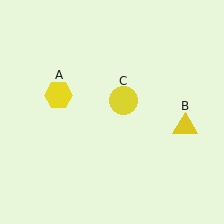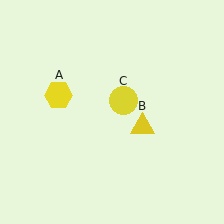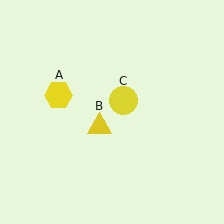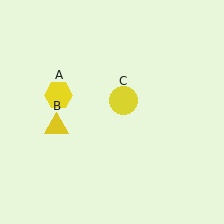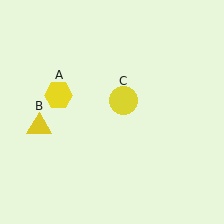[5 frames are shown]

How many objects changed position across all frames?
1 object changed position: yellow triangle (object B).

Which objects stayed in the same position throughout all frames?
Yellow hexagon (object A) and yellow circle (object C) remained stationary.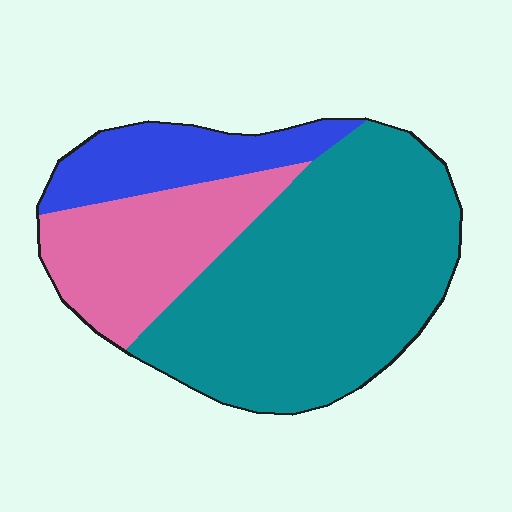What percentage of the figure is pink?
Pink takes up between a sixth and a third of the figure.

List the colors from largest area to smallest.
From largest to smallest: teal, pink, blue.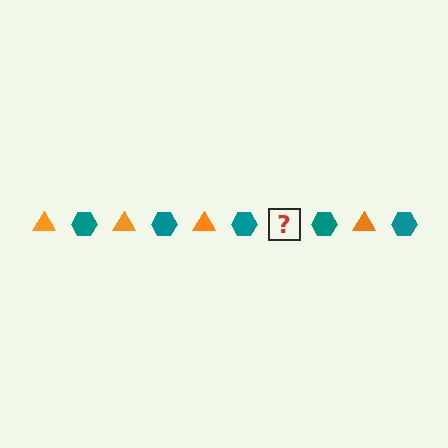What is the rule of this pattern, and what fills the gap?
The rule is that the pattern alternates between orange triangle and teal hexagon. The gap should be filled with an orange triangle.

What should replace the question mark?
The question mark should be replaced with an orange triangle.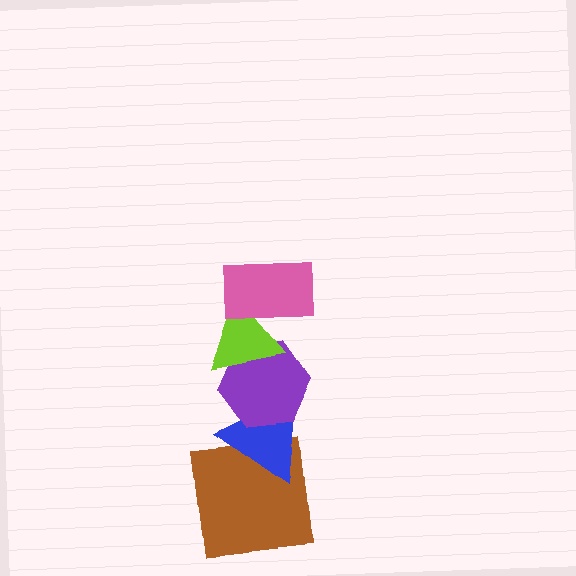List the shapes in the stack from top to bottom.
From top to bottom: the pink rectangle, the lime triangle, the purple hexagon, the blue triangle, the brown square.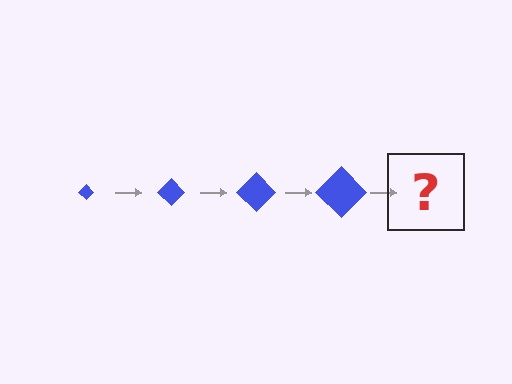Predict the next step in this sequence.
The next step is a blue diamond, larger than the previous one.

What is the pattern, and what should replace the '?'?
The pattern is that the diamond gets progressively larger each step. The '?' should be a blue diamond, larger than the previous one.